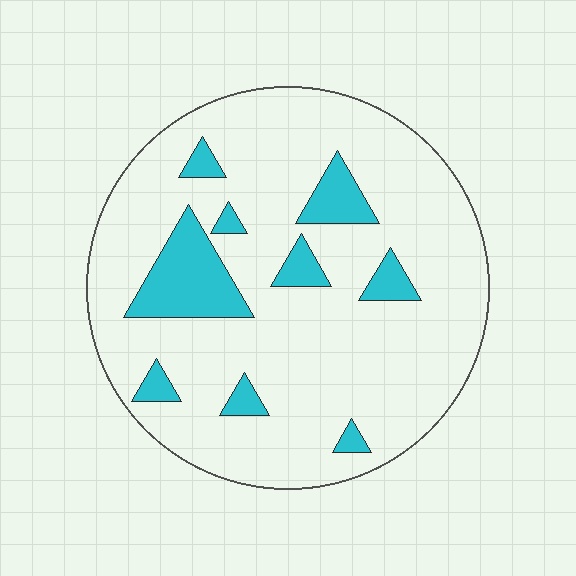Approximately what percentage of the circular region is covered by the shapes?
Approximately 15%.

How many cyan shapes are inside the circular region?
9.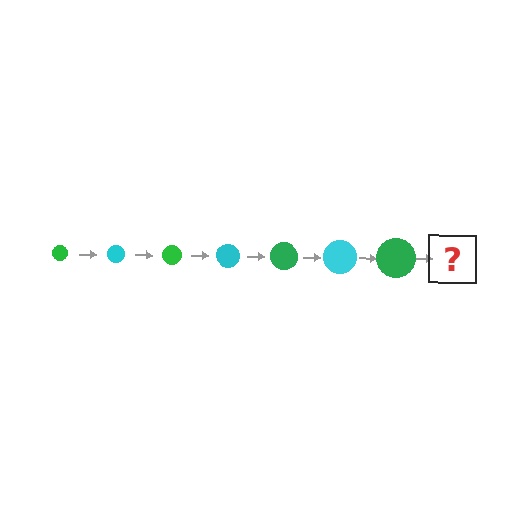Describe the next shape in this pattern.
It should be a cyan circle, larger than the previous one.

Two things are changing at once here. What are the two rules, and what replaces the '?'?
The two rules are that the circle grows larger each step and the color cycles through green and cyan. The '?' should be a cyan circle, larger than the previous one.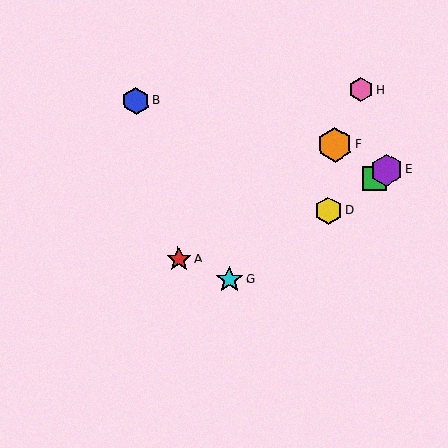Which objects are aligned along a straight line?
Objects C, D, E, G are aligned along a straight line.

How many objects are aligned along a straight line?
4 objects (C, D, E, G) are aligned along a straight line.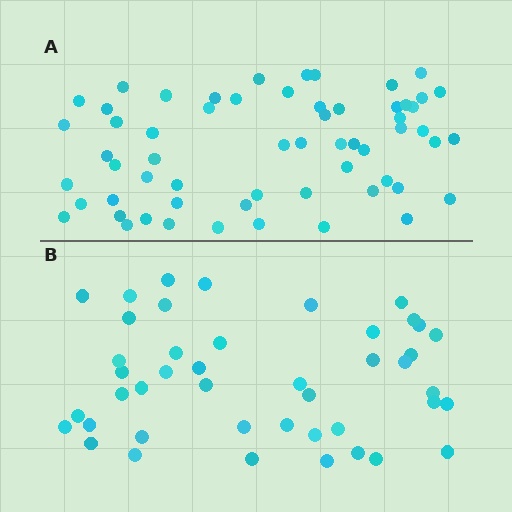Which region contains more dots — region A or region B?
Region A (the top region) has more dots.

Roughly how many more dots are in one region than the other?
Region A has approximately 15 more dots than region B.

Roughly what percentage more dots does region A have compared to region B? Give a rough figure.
About 35% more.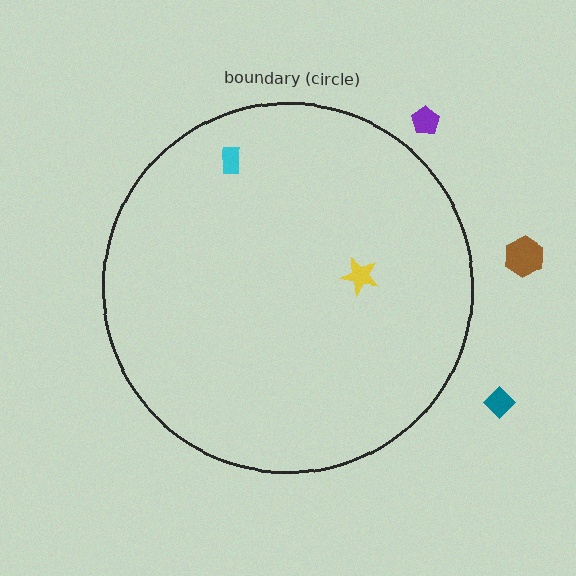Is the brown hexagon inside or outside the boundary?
Outside.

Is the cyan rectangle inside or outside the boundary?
Inside.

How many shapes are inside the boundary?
2 inside, 3 outside.